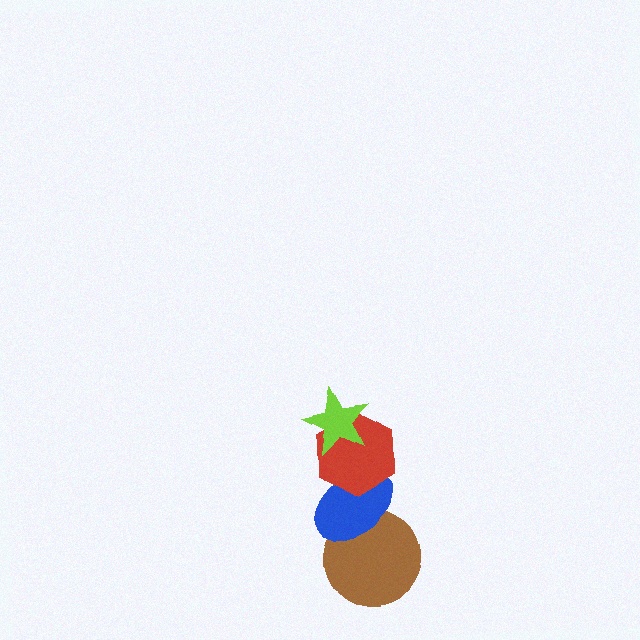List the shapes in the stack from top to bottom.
From top to bottom: the lime star, the red hexagon, the blue ellipse, the brown circle.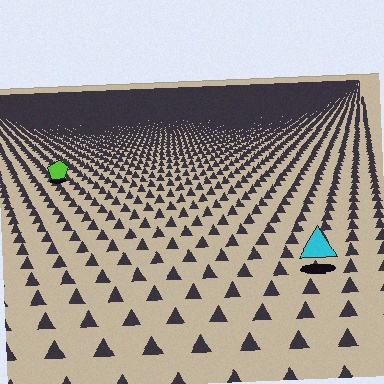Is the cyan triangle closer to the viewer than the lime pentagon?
Yes. The cyan triangle is closer — you can tell from the texture gradient: the ground texture is coarser near it.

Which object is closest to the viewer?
The cyan triangle is closest. The texture marks near it are larger and more spread out.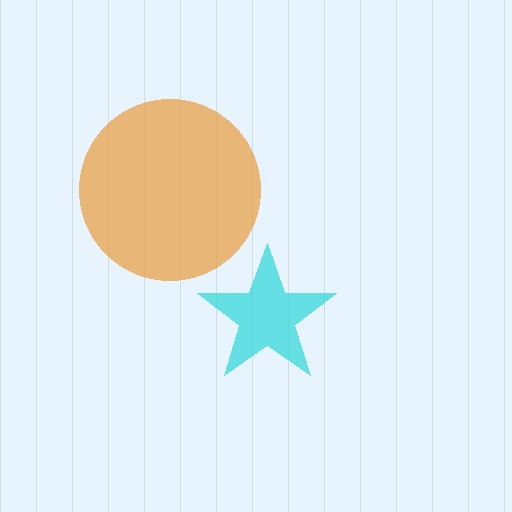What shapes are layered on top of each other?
The layered shapes are: a cyan star, an orange circle.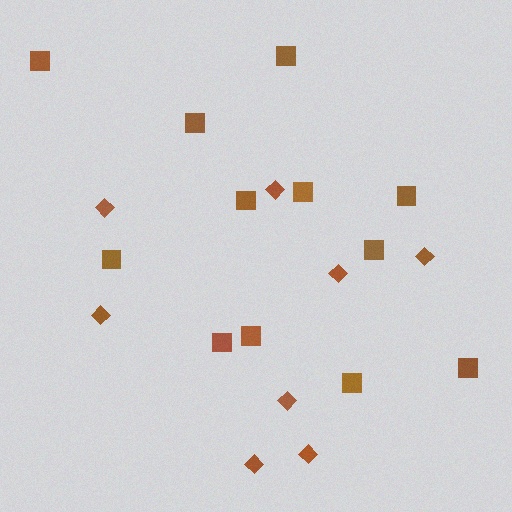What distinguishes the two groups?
There are 2 groups: one group of squares (12) and one group of diamonds (8).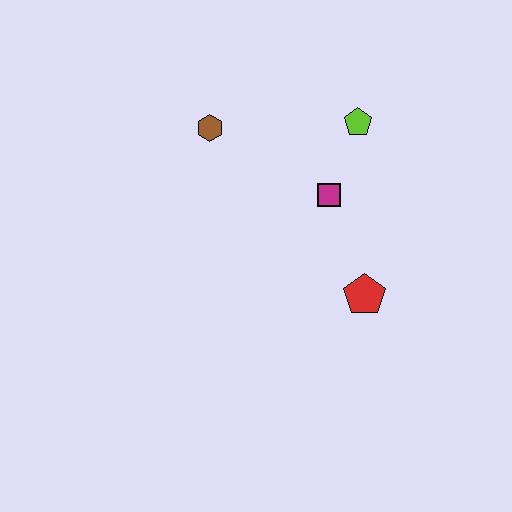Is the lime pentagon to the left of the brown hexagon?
No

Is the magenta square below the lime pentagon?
Yes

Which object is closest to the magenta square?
The lime pentagon is closest to the magenta square.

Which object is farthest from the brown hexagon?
The red pentagon is farthest from the brown hexagon.